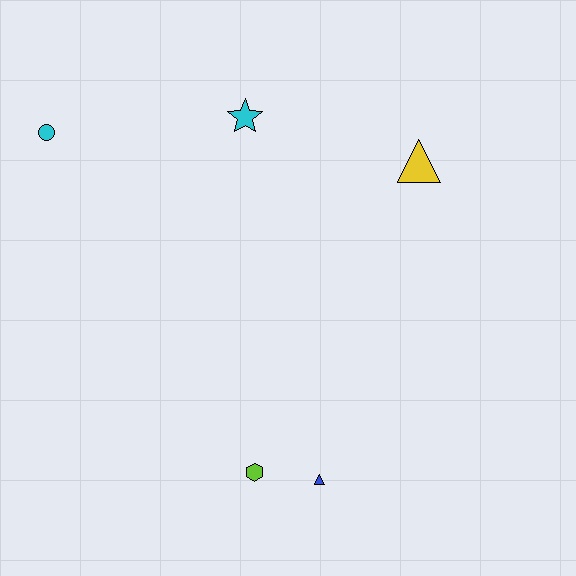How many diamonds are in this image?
There are no diamonds.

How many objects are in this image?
There are 5 objects.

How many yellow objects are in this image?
There is 1 yellow object.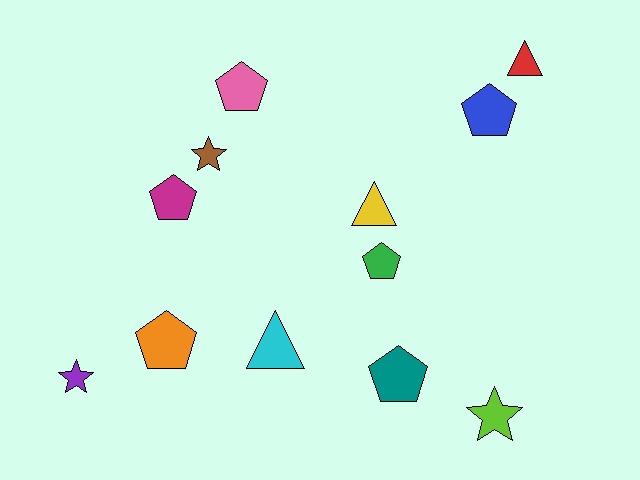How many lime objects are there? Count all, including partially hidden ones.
There is 1 lime object.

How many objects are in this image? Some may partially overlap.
There are 12 objects.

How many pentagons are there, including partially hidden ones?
There are 6 pentagons.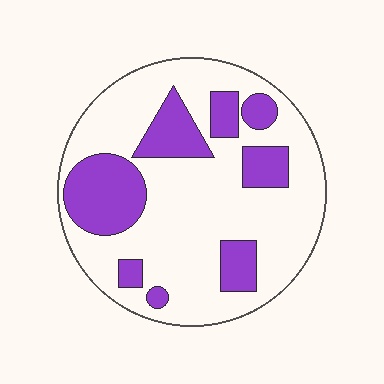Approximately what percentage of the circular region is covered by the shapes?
Approximately 30%.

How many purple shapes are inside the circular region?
8.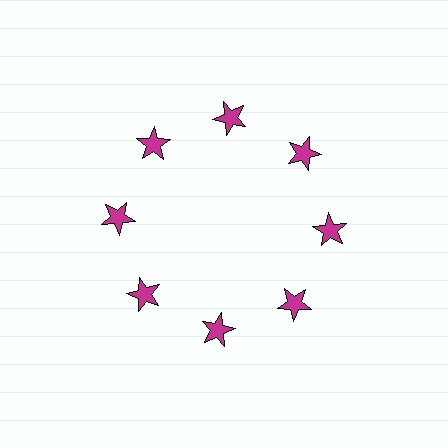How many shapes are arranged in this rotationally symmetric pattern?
There are 8 shapes, arranged in 8 groups of 1.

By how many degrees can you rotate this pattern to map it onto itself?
The pattern maps onto itself every 45 degrees of rotation.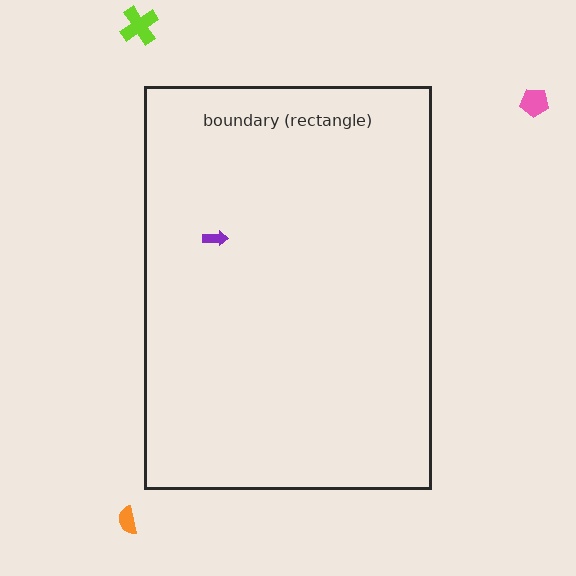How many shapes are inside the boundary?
1 inside, 3 outside.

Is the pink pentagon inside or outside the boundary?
Outside.